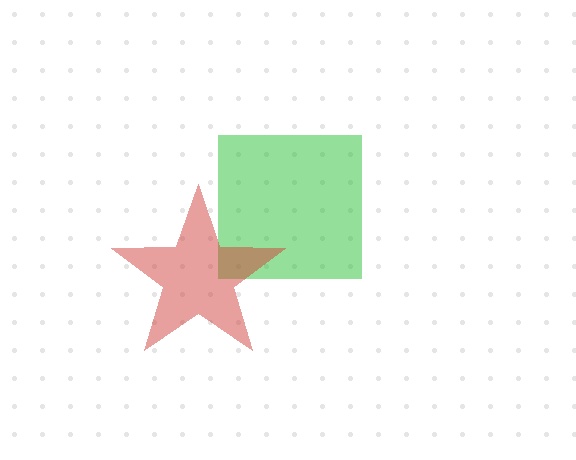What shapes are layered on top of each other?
The layered shapes are: a green square, a red star.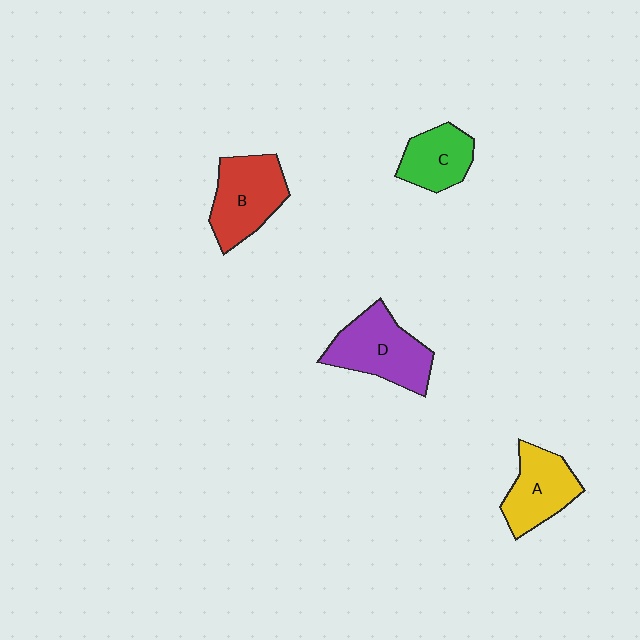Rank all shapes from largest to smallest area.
From largest to smallest: D (purple), B (red), A (yellow), C (green).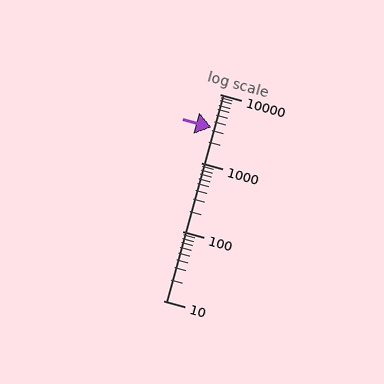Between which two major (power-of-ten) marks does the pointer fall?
The pointer is between 1000 and 10000.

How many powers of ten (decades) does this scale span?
The scale spans 3 decades, from 10 to 10000.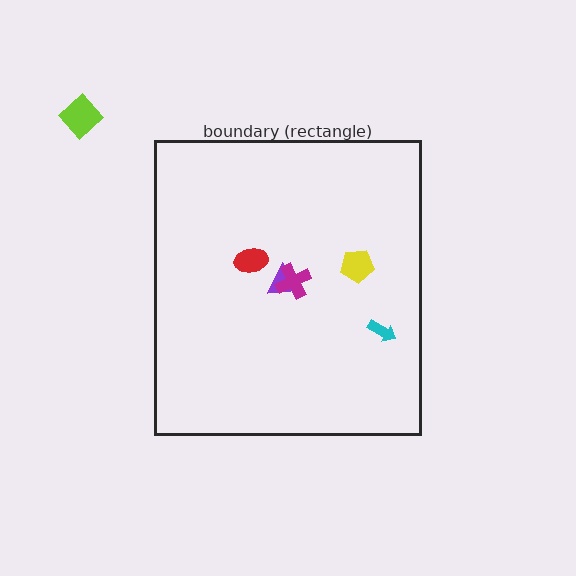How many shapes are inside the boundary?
5 inside, 1 outside.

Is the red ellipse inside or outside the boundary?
Inside.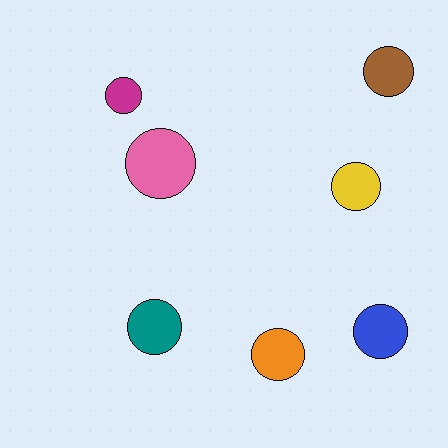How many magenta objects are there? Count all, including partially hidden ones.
There is 1 magenta object.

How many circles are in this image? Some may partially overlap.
There are 7 circles.